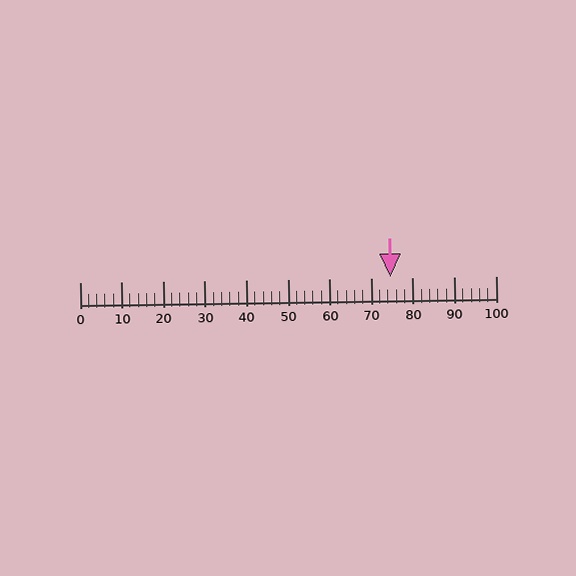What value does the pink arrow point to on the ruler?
The pink arrow points to approximately 75.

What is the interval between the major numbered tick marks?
The major tick marks are spaced 10 units apart.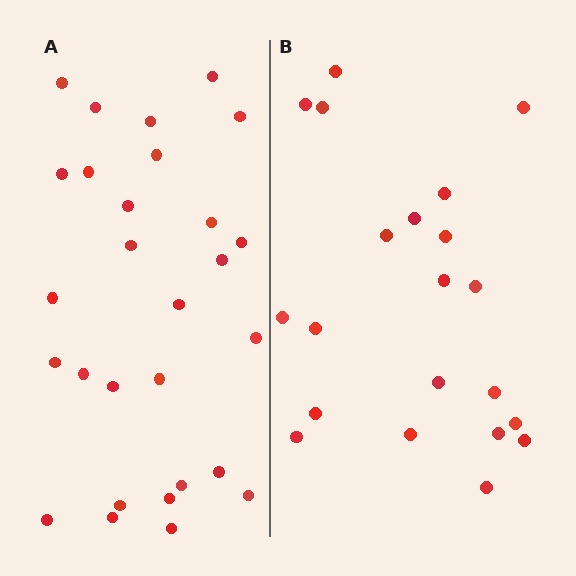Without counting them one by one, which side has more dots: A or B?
Region A (the left region) has more dots.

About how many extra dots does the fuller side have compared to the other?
Region A has roughly 8 or so more dots than region B.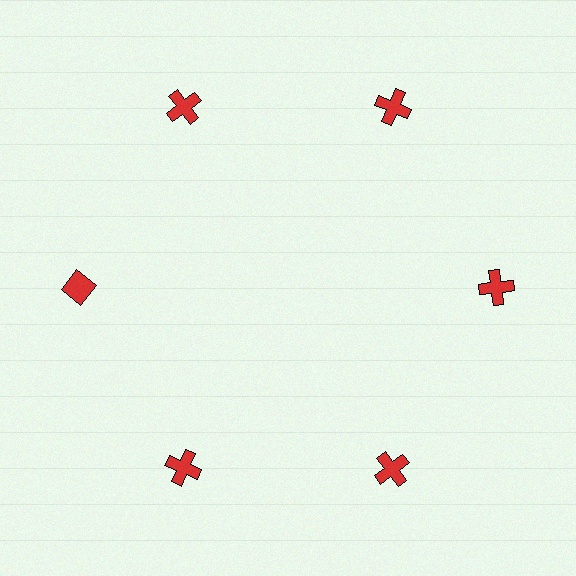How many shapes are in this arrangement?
There are 6 shapes arranged in a ring pattern.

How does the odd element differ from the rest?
It has a different shape: diamond instead of cross.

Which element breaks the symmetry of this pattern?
The red diamond at roughly the 9 o'clock position breaks the symmetry. All other shapes are red crosses.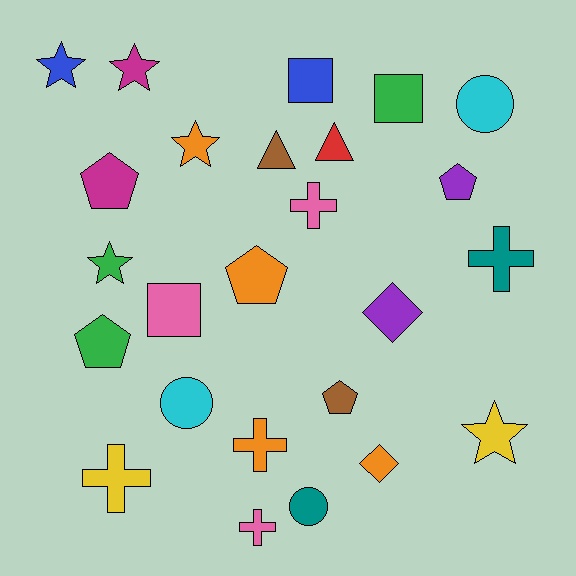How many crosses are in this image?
There are 5 crosses.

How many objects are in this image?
There are 25 objects.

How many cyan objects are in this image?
There are 2 cyan objects.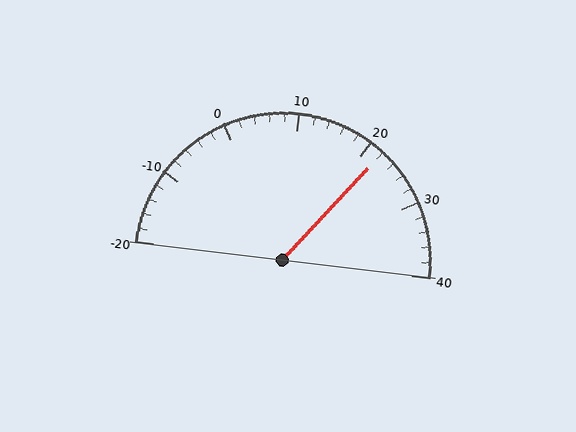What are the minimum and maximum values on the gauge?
The gauge ranges from -20 to 40.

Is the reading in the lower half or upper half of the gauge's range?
The reading is in the upper half of the range (-20 to 40).